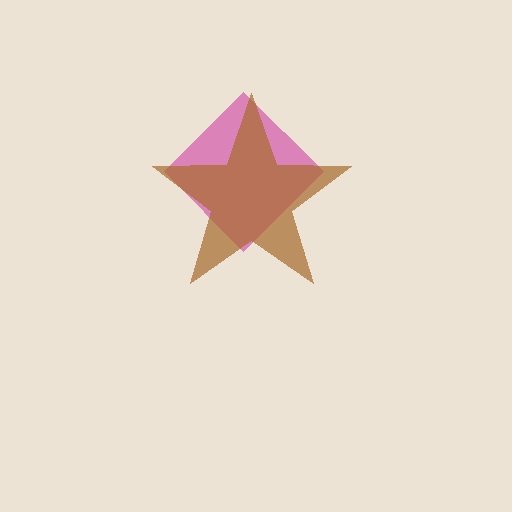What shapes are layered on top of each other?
The layered shapes are: a magenta diamond, a brown star.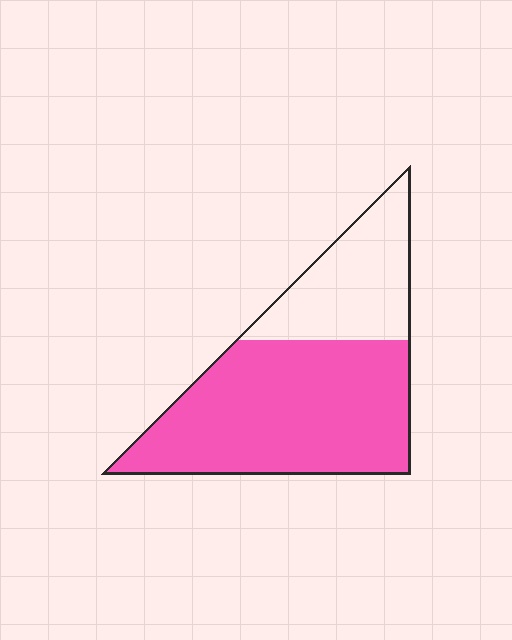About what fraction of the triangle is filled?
About two thirds (2/3).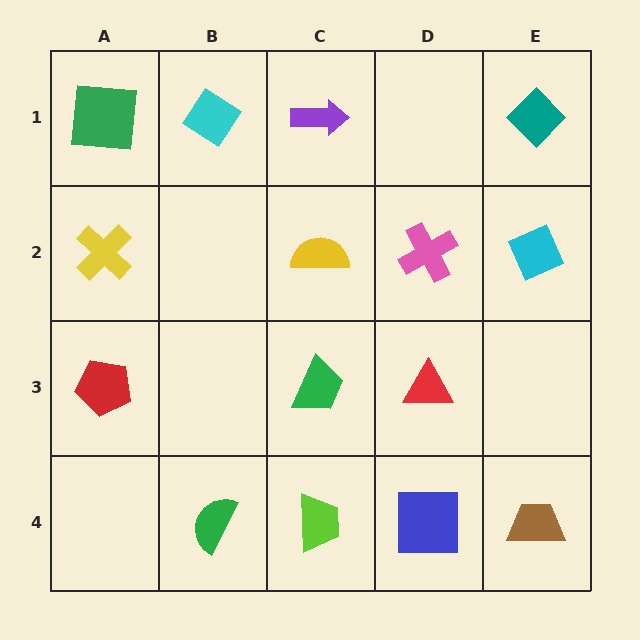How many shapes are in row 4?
4 shapes.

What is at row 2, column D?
A pink cross.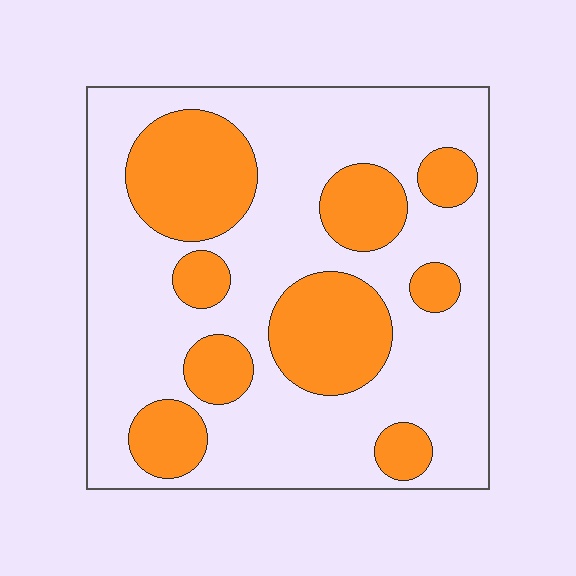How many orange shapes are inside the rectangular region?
9.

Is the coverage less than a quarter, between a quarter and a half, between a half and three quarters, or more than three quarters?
Between a quarter and a half.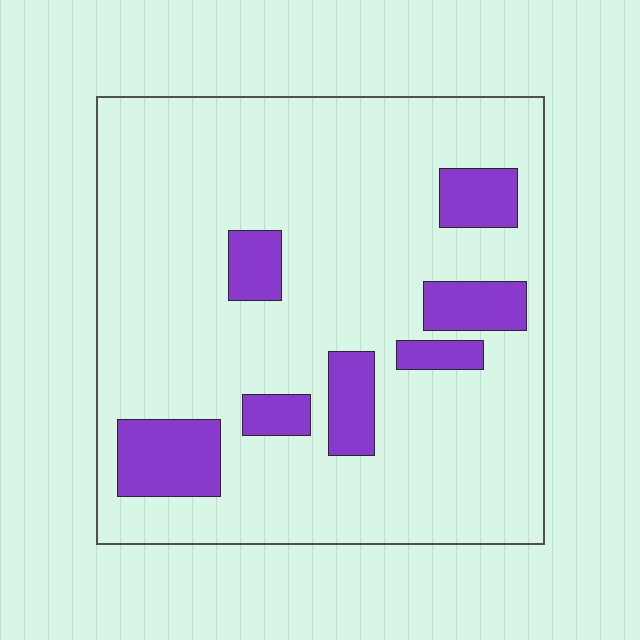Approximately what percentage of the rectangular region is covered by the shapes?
Approximately 15%.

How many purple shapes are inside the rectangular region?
7.